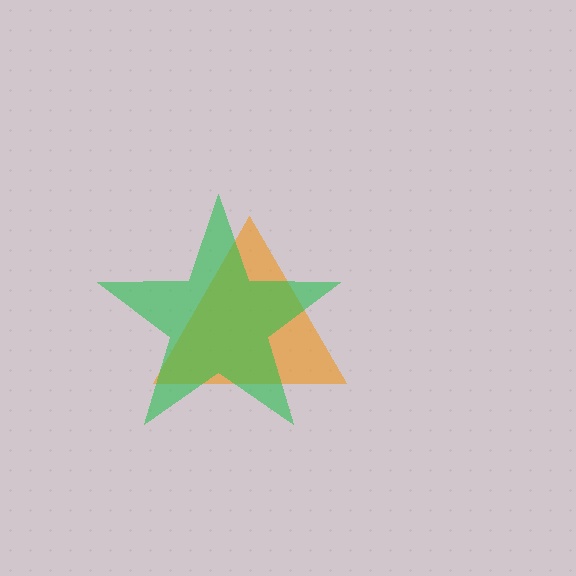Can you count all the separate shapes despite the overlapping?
Yes, there are 2 separate shapes.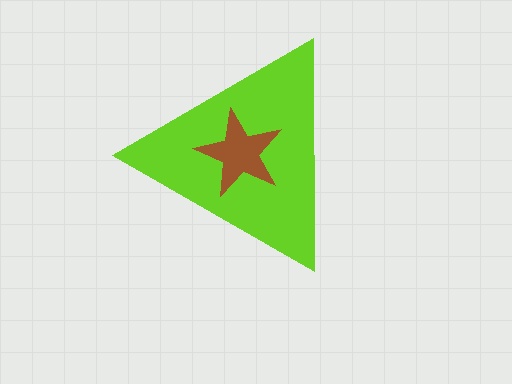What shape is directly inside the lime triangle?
The brown star.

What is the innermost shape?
The brown star.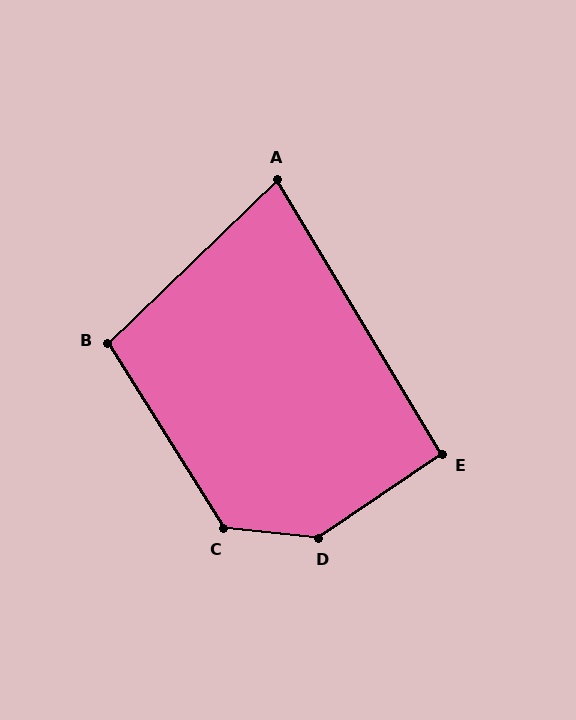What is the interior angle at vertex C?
Approximately 127 degrees (obtuse).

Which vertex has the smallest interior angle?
A, at approximately 77 degrees.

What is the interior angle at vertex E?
Approximately 93 degrees (approximately right).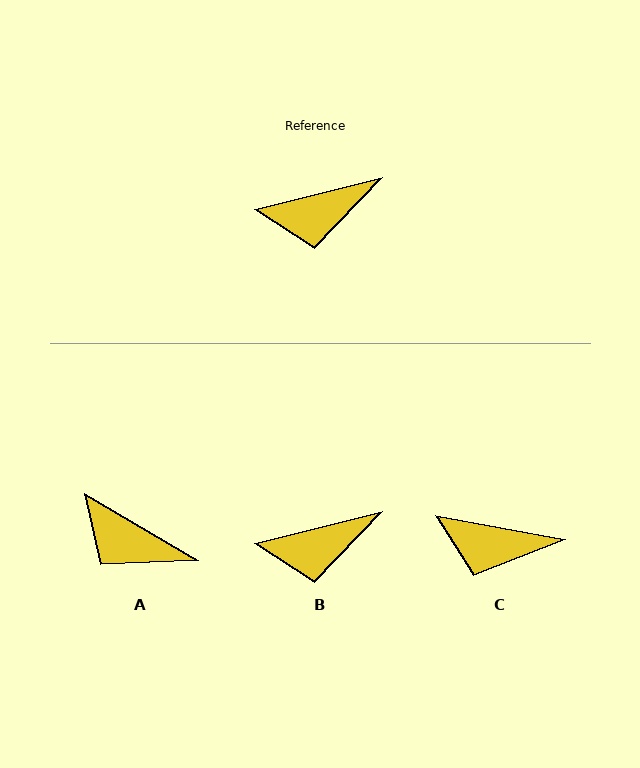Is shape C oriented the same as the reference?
No, it is off by about 25 degrees.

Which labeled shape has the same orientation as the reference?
B.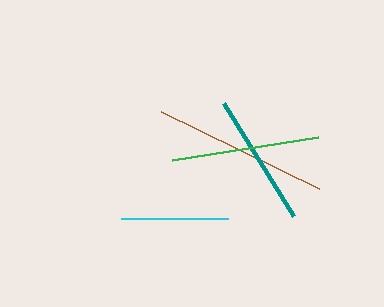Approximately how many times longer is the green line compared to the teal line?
The green line is approximately 1.1 times the length of the teal line.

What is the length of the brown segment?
The brown segment is approximately 176 pixels long.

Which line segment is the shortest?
The cyan line is the shortest at approximately 108 pixels.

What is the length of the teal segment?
The teal segment is approximately 133 pixels long.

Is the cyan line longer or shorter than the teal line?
The teal line is longer than the cyan line.